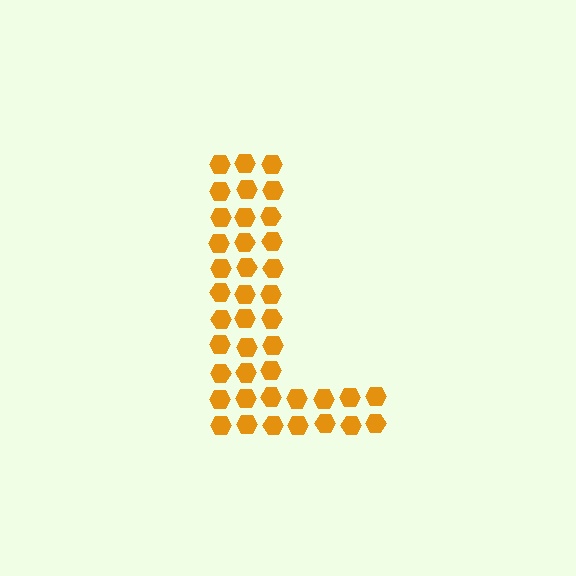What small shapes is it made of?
It is made of small hexagons.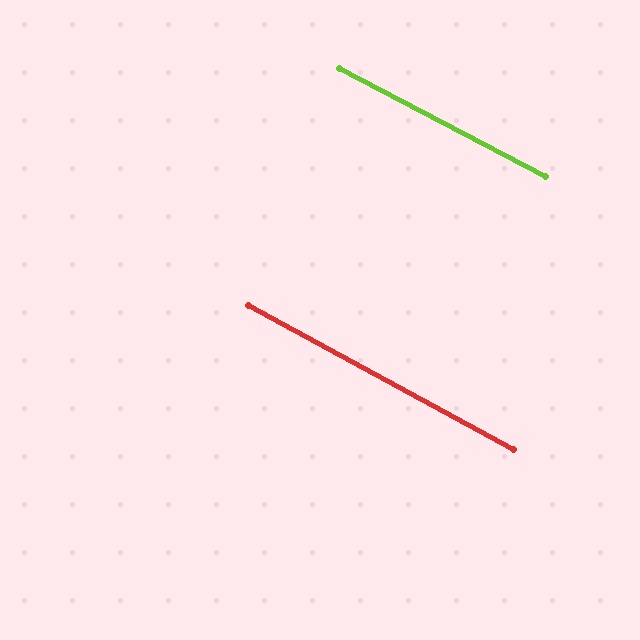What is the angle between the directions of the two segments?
Approximately 1 degree.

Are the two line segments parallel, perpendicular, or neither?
Parallel — their directions differ by only 0.8°.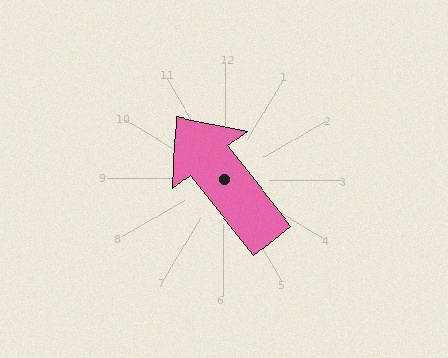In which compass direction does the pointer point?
Northwest.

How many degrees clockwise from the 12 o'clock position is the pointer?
Approximately 322 degrees.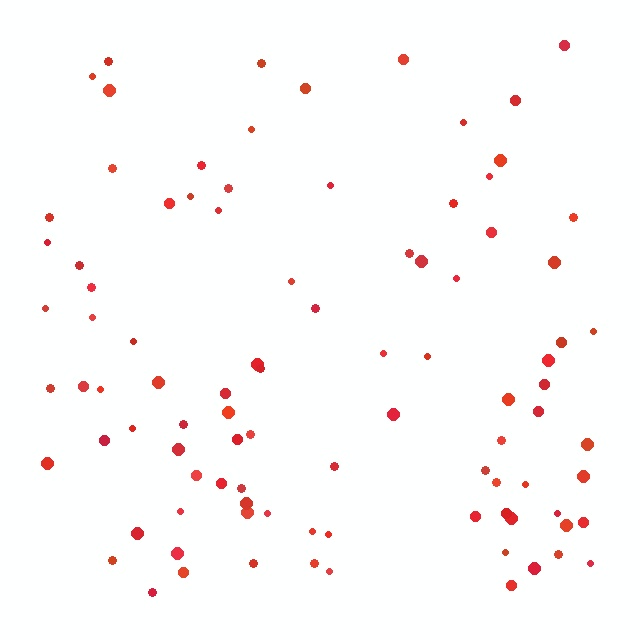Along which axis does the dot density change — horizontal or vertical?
Vertical.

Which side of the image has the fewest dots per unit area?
The top.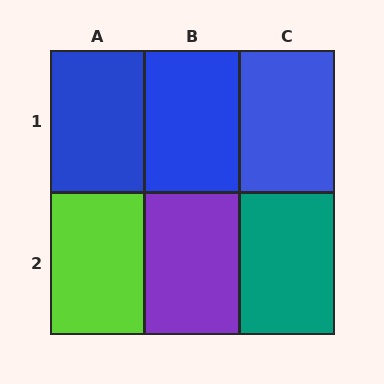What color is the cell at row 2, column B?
Purple.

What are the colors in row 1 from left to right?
Blue, blue, blue.